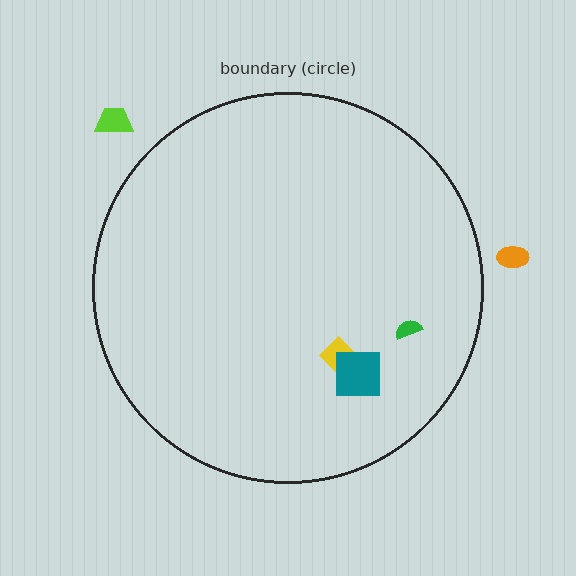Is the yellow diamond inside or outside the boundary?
Inside.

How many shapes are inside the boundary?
3 inside, 2 outside.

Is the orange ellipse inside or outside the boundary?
Outside.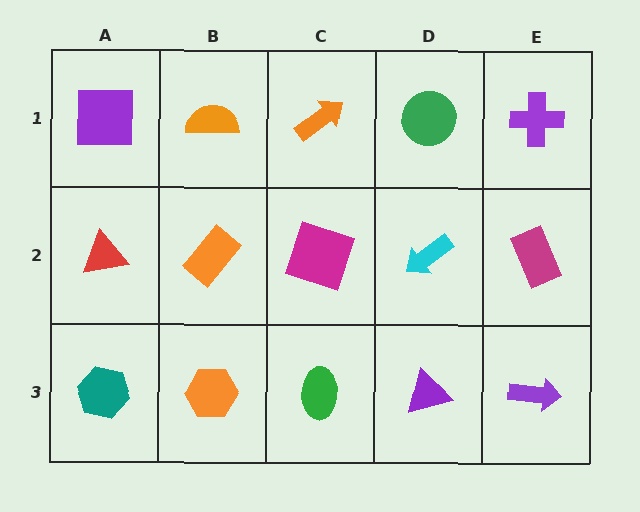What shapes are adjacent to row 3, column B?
An orange rectangle (row 2, column B), a teal hexagon (row 3, column A), a green ellipse (row 3, column C).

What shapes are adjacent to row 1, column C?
A magenta square (row 2, column C), an orange semicircle (row 1, column B), a green circle (row 1, column D).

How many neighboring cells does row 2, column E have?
3.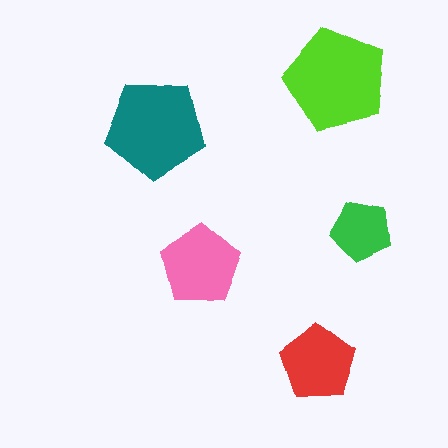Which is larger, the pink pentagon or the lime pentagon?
The lime one.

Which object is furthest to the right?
The green pentagon is rightmost.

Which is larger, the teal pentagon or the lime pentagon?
The lime one.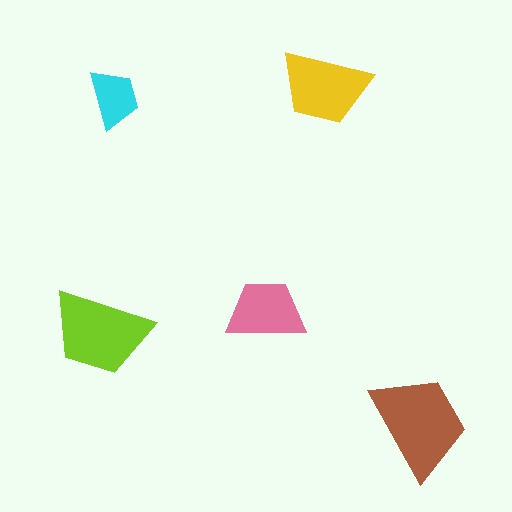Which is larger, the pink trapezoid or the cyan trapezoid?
The pink one.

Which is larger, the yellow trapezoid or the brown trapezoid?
The brown one.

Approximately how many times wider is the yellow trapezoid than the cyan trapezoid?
About 1.5 times wider.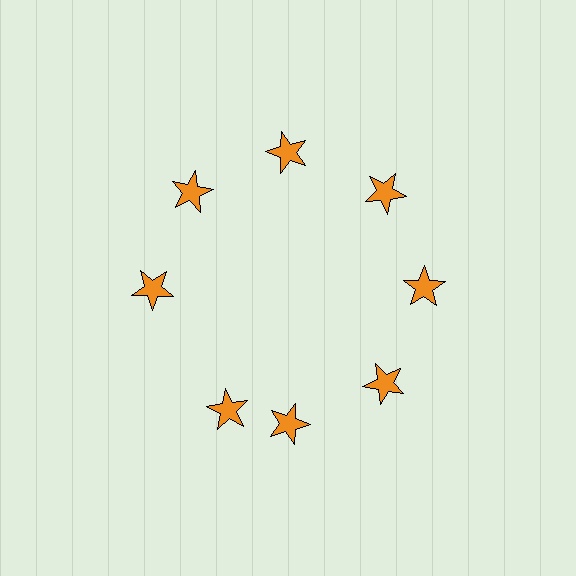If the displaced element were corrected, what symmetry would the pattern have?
It would have 8-fold rotational symmetry — the pattern would map onto itself every 45 degrees.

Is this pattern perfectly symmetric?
No. The 8 orange stars are arranged in a ring, but one element near the 8 o'clock position is rotated out of alignment along the ring, breaking the 8-fold rotational symmetry.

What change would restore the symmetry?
The symmetry would be restored by rotating it back into even spacing with its neighbors so that all 8 stars sit at equal angles and equal distance from the center.